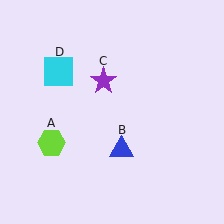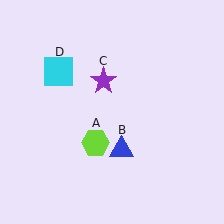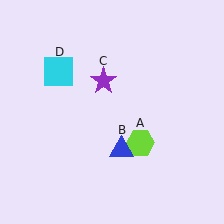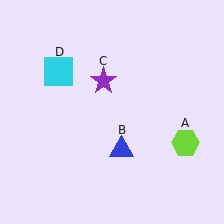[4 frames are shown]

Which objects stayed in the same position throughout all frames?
Blue triangle (object B) and purple star (object C) and cyan square (object D) remained stationary.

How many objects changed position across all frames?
1 object changed position: lime hexagon (object A).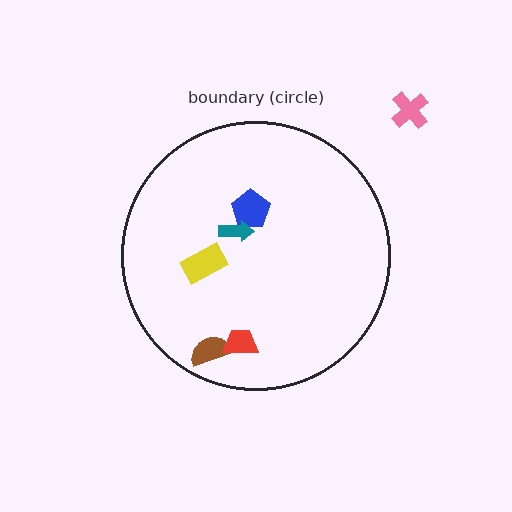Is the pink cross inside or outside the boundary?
Outside.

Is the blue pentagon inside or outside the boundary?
Inside.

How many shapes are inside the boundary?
5 inside, 1 outside.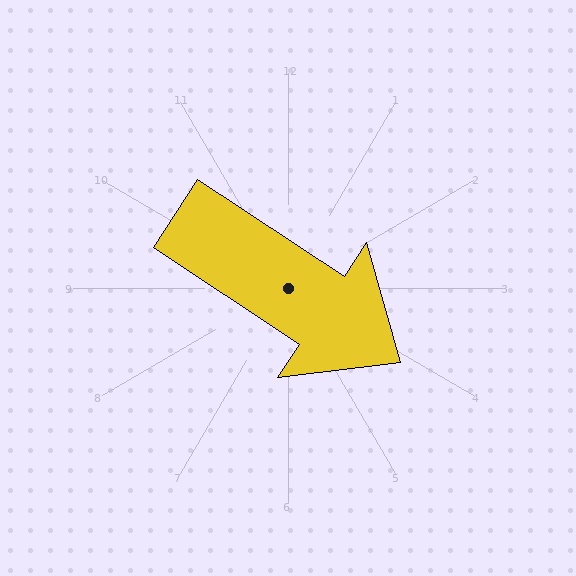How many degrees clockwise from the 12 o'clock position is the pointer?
Approximately 123 degrees.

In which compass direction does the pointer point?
Southeast.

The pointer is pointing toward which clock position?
Roughly 4 o'clock.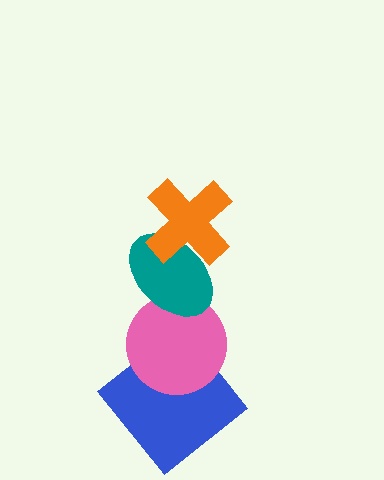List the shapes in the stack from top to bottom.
From top to bottom: the orange cross, the teal ellipse, the pink circle, the blue diamond.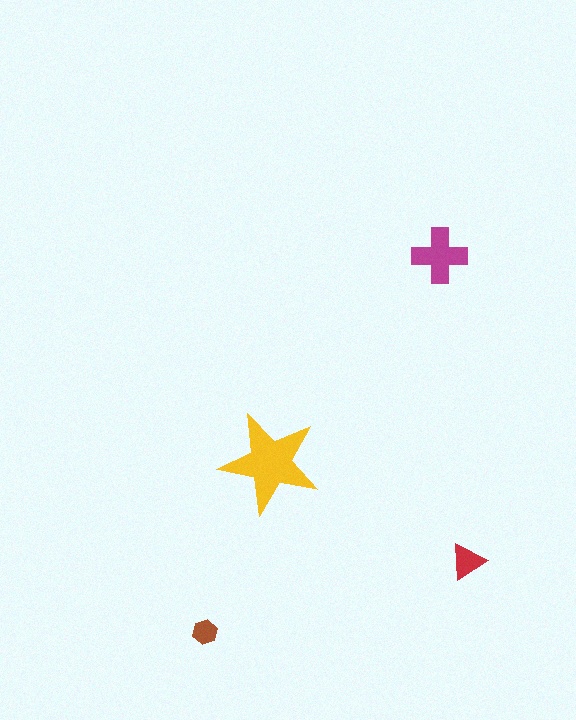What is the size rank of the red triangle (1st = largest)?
3rd.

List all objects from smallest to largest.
The brown hexagon, the red triangle, the magenta cross, the yellow star.